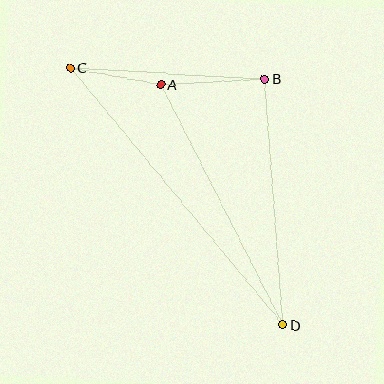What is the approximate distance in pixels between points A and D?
The distance between A and D is approximately 270 pixels.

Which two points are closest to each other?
Points A and C are closest to each other.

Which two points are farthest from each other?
Points C and D are farthest from each other.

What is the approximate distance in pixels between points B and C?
The distance between B and C is approximately 194 pixels.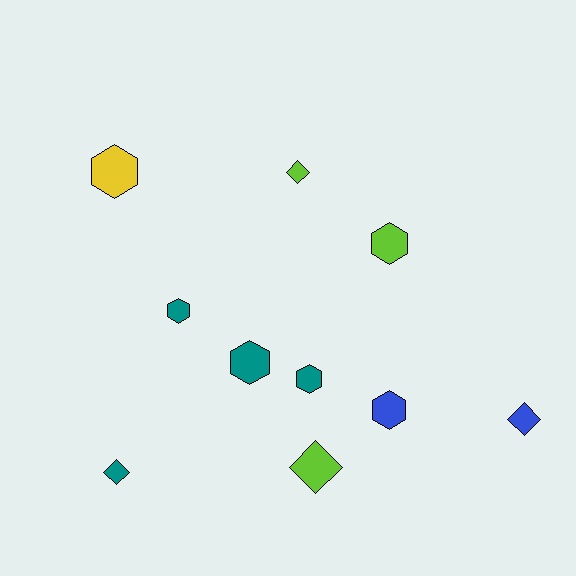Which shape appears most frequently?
Hexagon, with 6 objects.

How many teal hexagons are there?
There are 3 teal hexagons.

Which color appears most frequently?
Teal, with 4 objects.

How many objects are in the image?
There are 10 objects.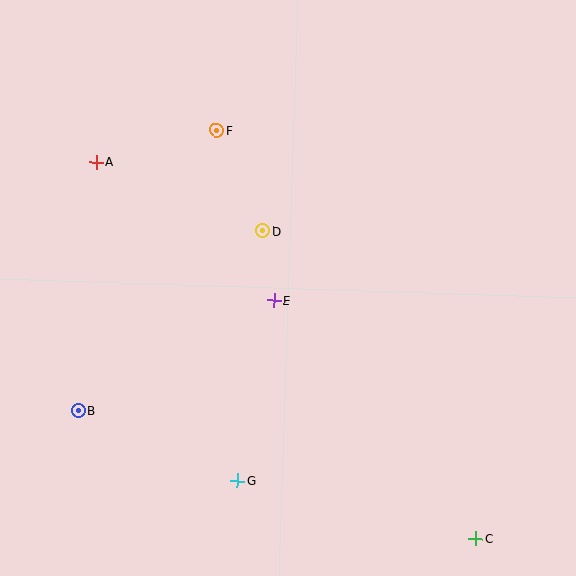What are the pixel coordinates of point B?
Point B is at (78, 410).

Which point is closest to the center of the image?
Point E at (274, 300) is closest to the center.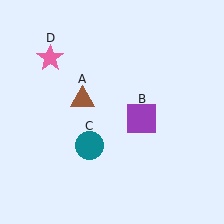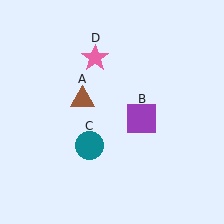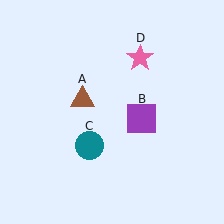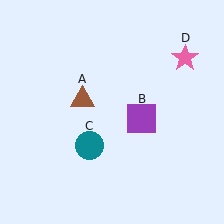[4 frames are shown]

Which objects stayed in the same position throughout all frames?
Brown triangle (object A) and purple square (object B) and teal circle (object C) remained stationary.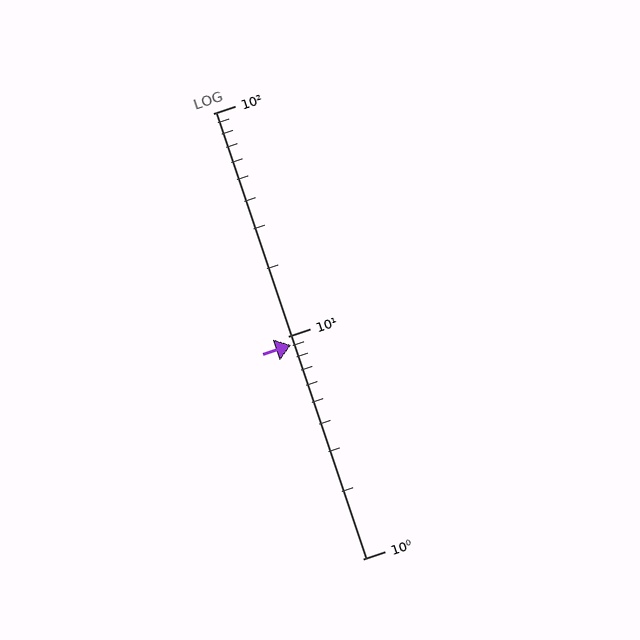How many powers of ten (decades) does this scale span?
The scale spans 2 decades, from 1 to 100.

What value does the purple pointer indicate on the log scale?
The pointer indicates approximately 9.1.